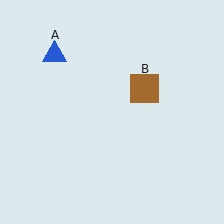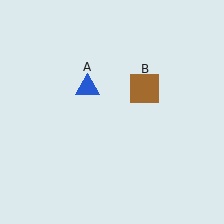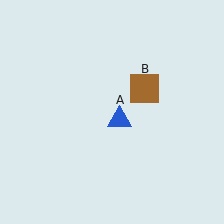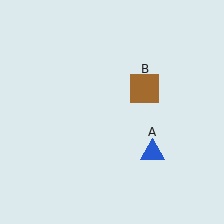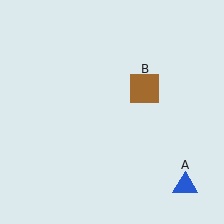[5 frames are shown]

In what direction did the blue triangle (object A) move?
The blue triangle (object A) moved down and to the right.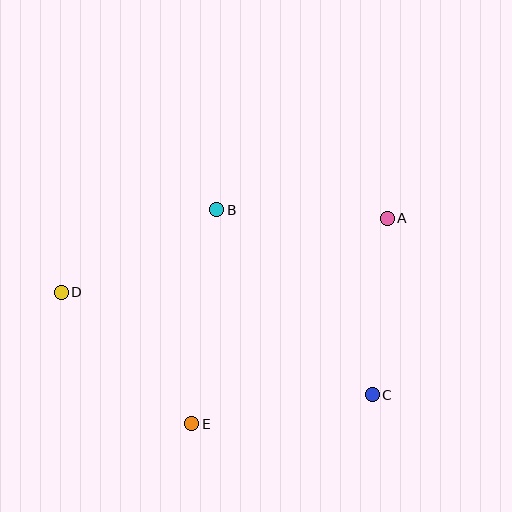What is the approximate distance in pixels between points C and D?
The distance between C and D is approximately 327 pixels.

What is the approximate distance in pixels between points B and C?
The distance between B and C is approximately 241 pixels.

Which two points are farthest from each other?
Points A and D are farthest from each other.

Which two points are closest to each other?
Points A and B are closest to each other.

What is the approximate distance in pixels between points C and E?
The distance between C and E is approximately 183 pixels.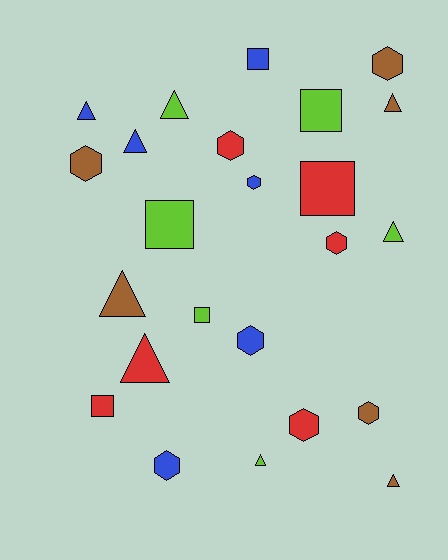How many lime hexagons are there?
There are no lime hexagons.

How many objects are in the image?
There are 24 objects.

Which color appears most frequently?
Blue, with 6 objects.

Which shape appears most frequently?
Hexagon, with 9 objects.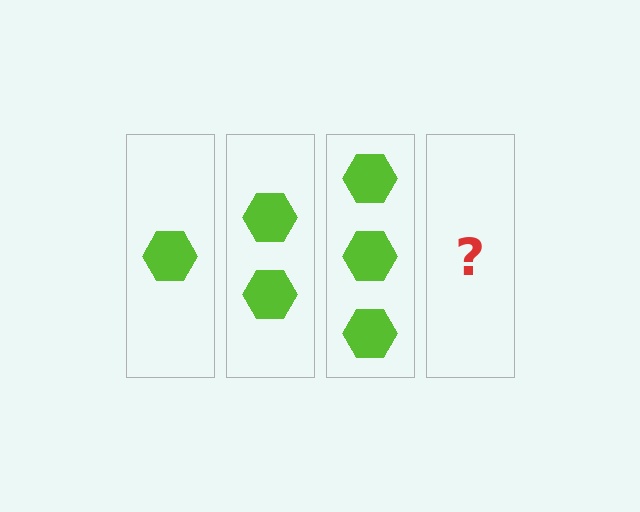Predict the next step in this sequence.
The next step is 4 hexagons.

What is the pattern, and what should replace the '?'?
The pattern is that each step adds one more hexagon. The '?' should be 4 hexagons.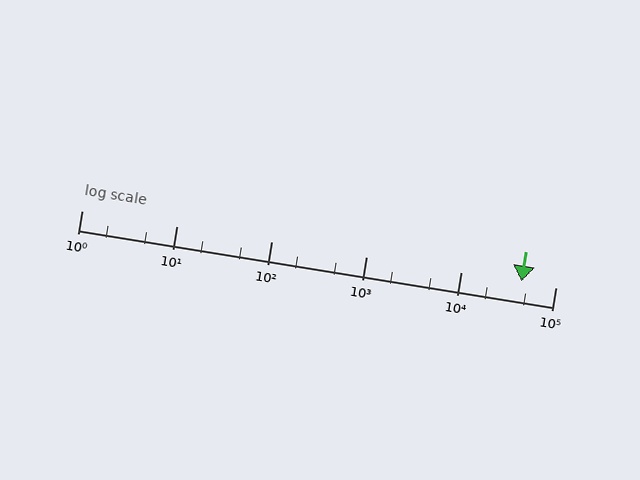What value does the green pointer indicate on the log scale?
The pointer indicates approximately 44000.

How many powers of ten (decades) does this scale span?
The scale spans 5 decades, from 1 to 100000.